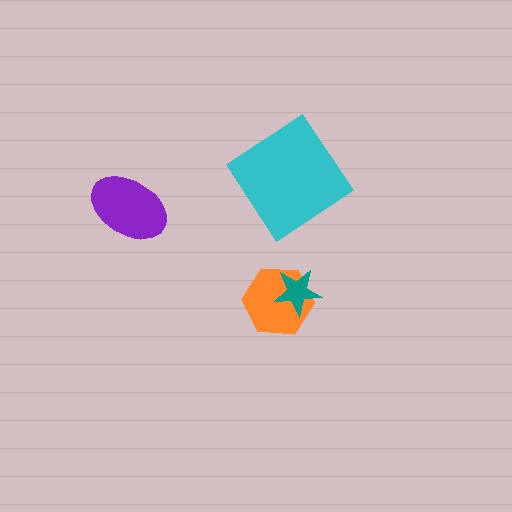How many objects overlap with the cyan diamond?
0 objects overlap with the cyan diamond.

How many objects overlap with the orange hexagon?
1 object overlaps with the orange hexagon.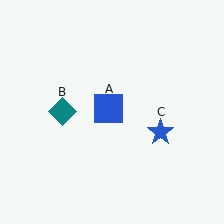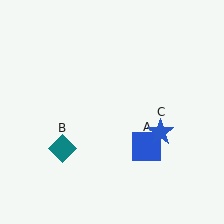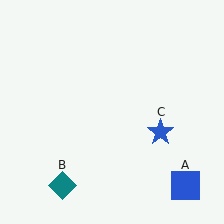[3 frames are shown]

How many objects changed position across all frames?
2 objects changed position: blue square (object A), teal diamond (object B).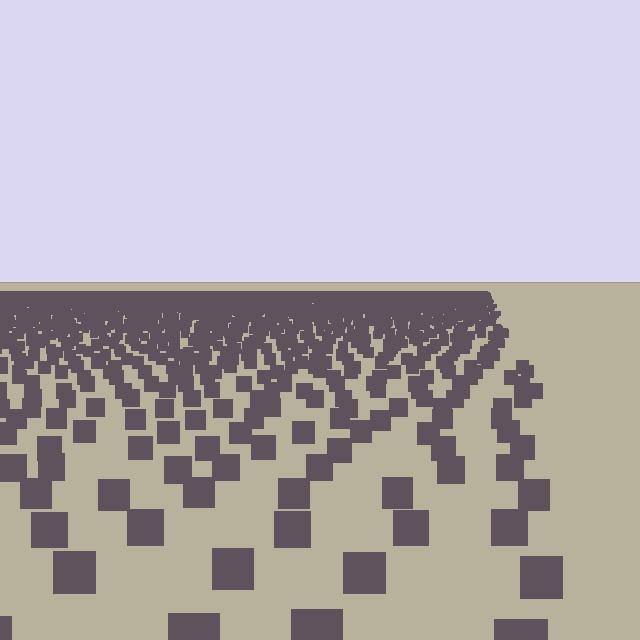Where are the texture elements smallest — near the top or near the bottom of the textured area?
Near the top.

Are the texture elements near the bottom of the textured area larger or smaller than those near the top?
Larger. Near the bottom, elements are closer to the viewer and appear at a bigger on-screen size.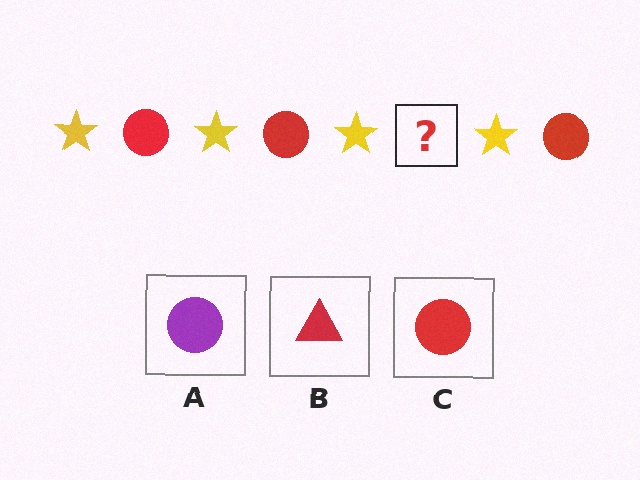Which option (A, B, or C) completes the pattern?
C.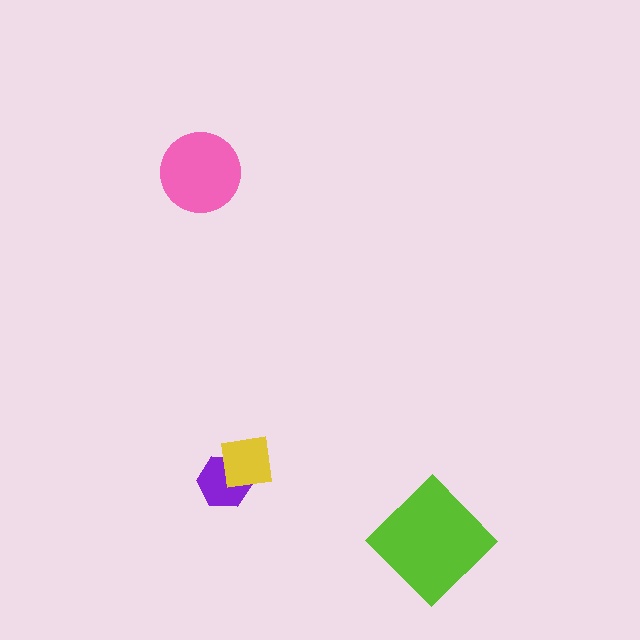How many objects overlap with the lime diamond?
0 objects overlap with the lime diamond.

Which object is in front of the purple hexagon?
The yellow square is in front of the purple hexagon.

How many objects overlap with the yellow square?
1 object overlaps with the yellow square.